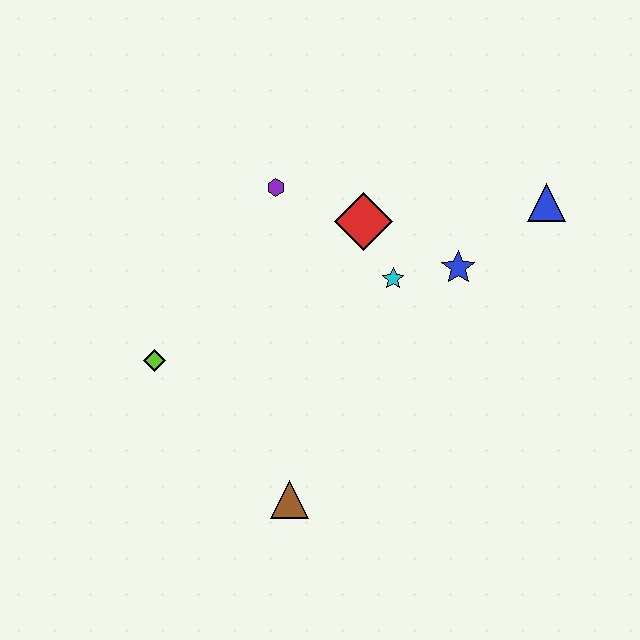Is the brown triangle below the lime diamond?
Yes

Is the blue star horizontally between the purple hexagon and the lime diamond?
No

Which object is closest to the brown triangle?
The lime diamond is closest to the brown triangle.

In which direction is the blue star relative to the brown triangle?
The blue star is above the brown triangle.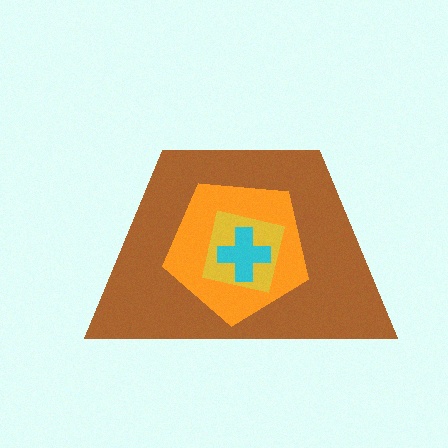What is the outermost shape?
The brown trapezoid.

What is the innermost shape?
The cyan cross.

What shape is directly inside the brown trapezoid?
The orange pentagon.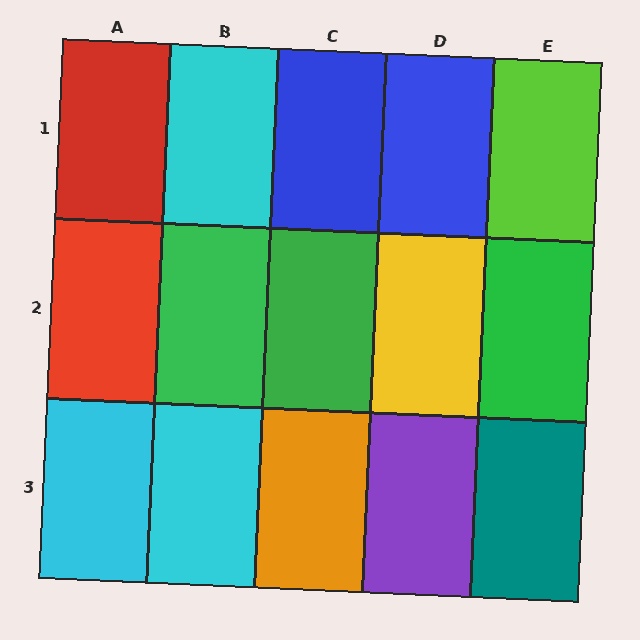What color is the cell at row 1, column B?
Cyan.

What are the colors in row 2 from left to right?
Red, green, green, yellow, green.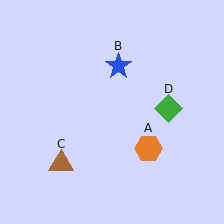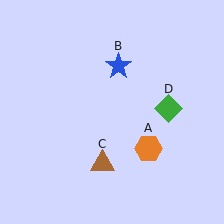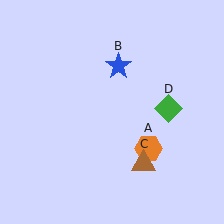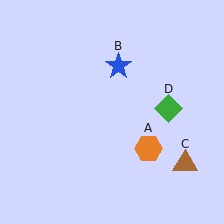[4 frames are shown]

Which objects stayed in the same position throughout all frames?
Orange hexagon (object A) and blue star (object B) and green diamond (object D) remained stationary.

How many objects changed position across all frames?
1 object changed position: brown triangle (object C).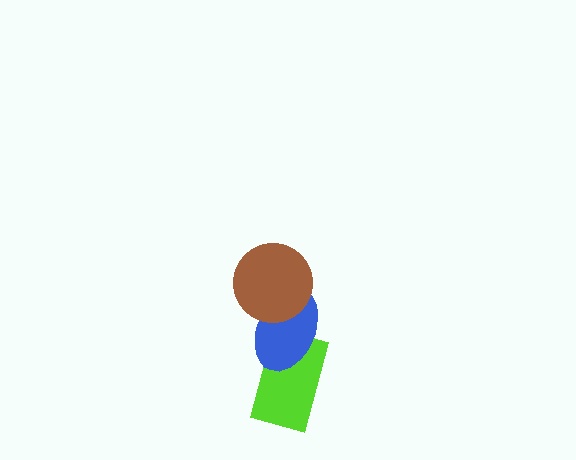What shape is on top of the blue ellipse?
The brown circle is on top of the blue ellipse.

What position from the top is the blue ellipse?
The blue ellipse is 2nd from the top.